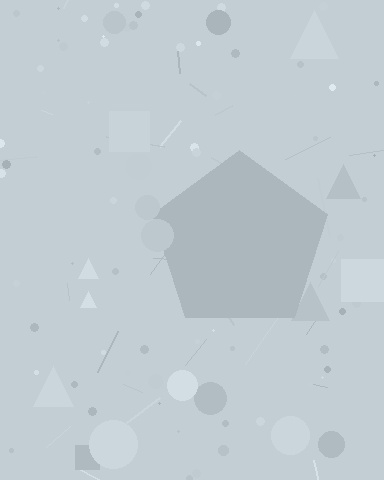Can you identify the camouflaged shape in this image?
The camouflaged shape is a pentagon.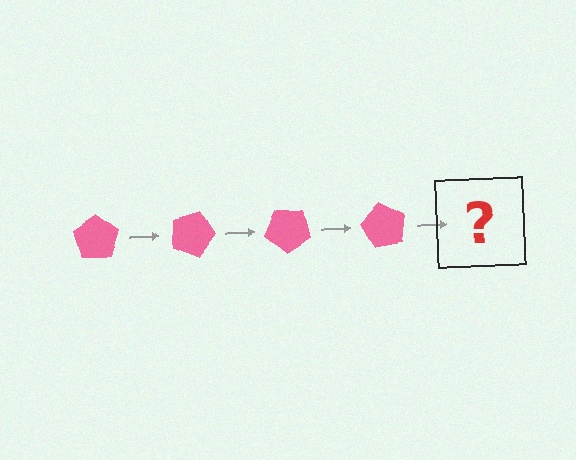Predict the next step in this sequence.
The next step is a pink pentagon rotated 80 degrees.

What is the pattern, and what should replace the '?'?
The pattern is that the pentagon rotates 20 degrees each step. The '?' should be a pink pentagon rotated 80 degrees.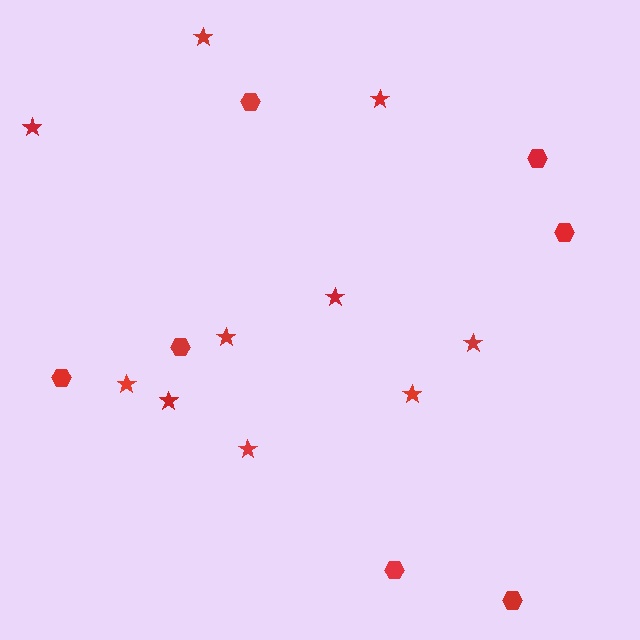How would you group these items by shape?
There are 2 groups: one group of hexagons (7) and one group of stars (10).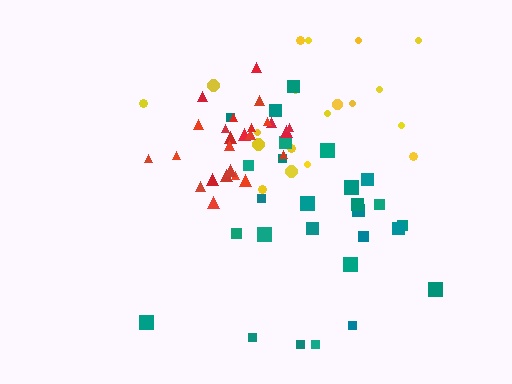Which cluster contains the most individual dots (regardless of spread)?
Teal (27).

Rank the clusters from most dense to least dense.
red, teal, yellow.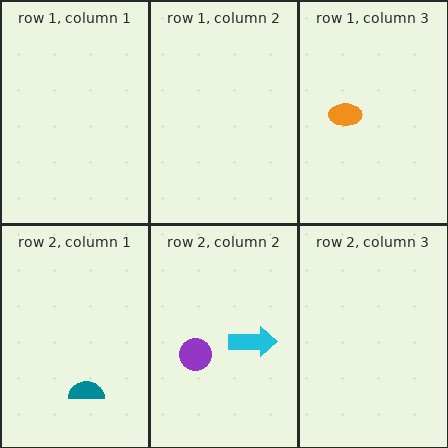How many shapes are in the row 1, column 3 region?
1.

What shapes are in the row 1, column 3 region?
The orange ellipse.